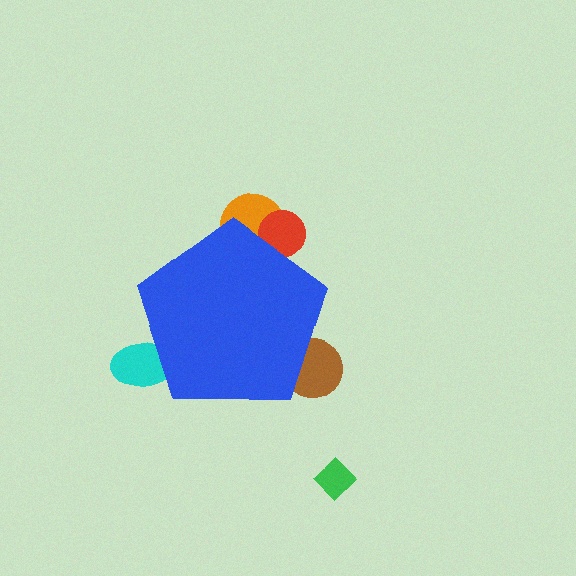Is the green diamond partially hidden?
No, the green diamond is fully visible.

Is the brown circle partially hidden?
Yes, the brown circle is partially hidden behind the blue pentagon.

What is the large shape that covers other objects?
A blue pentagon.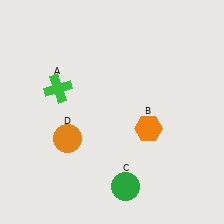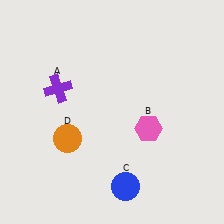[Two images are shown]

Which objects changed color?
A changed from green to purple. B changed from orange to pink. C changed from green to blue.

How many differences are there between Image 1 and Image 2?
There are 3 differences between the two images.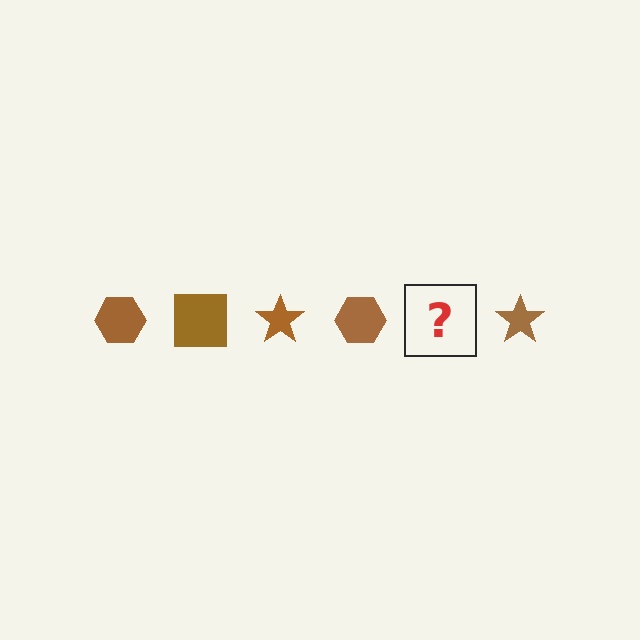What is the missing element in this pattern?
The missing element is a brown square.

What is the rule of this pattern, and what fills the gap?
The rule is that the pattern cycles through hexagon, square, star shapes in brown. The gap should be filled with a brown square.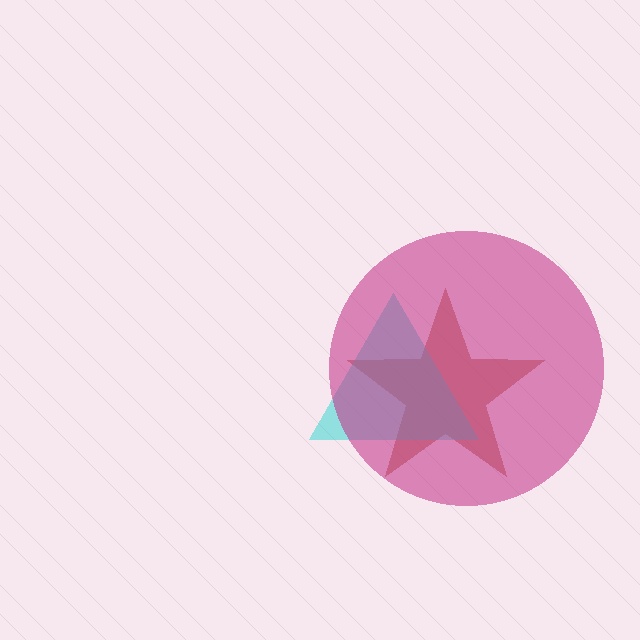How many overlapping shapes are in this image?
There are 3 overlapping shapes in the image.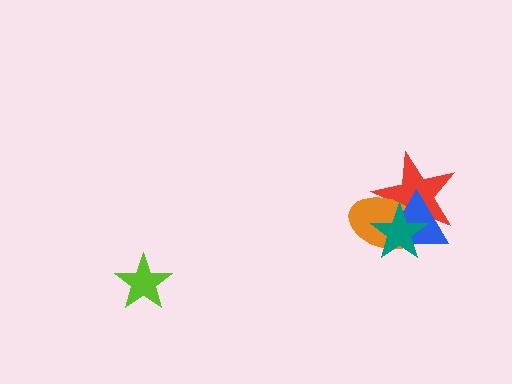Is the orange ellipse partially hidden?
Yes, it is partially covered by another shape.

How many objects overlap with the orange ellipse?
3 objects overlap with the orange ellipse.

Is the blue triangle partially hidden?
Yes, it is partially covered by another shape.